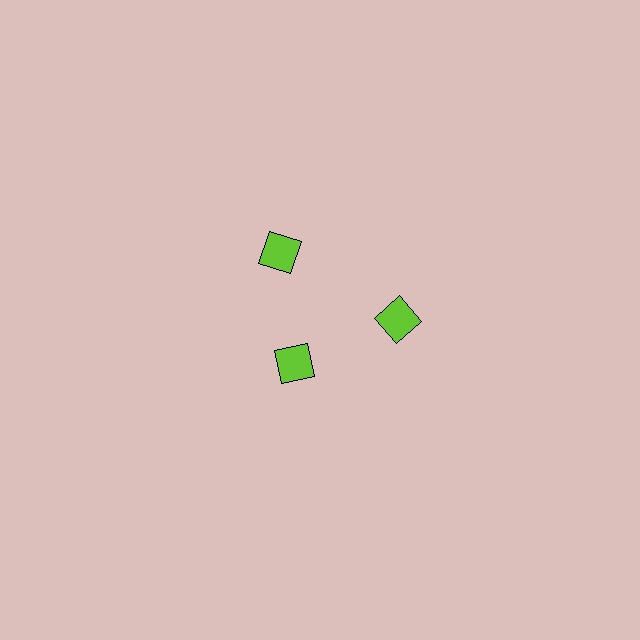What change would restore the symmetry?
The symmetry would be restored by moving it outward, back onto the ring so that all 3 diamonds sit at equal angles and equal distance from the center.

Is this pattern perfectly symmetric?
No. The 3 lime diamonds are arranged in a ring, but one element near the 7 o'clock position is pulled inward toward the center, breaking the 3-fold rotational symmetry.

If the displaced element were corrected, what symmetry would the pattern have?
It would have 3-fold rotational symmetry — the pattern would map onto itself every 120 degrees.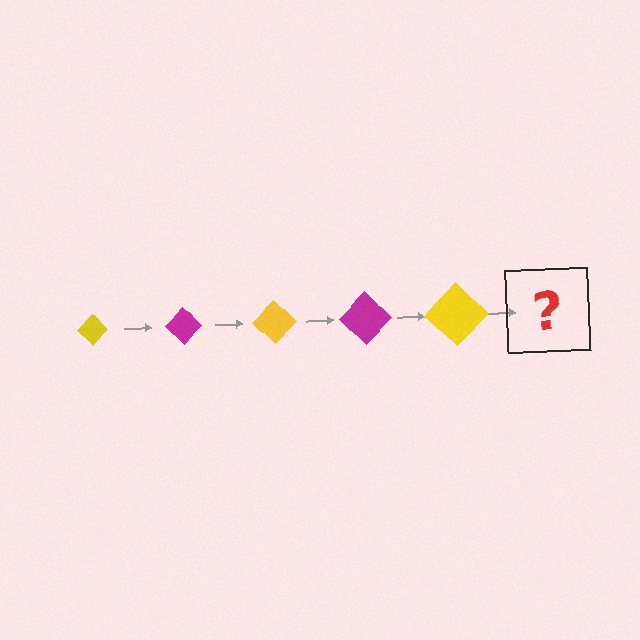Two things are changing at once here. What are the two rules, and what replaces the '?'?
The two rules are that the diamond grows larger each step and the color cycles through yellow and magenta. The '?' should be a magenta diamond, larger than the previous one.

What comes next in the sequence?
The next element should be a magenta diamond, larger than the previous one.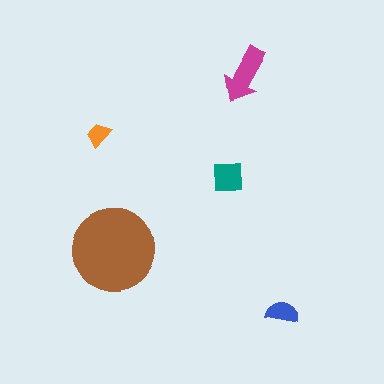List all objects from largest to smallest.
The brown circle, the magenta arrow, the teal square, the blue semicircle, the orange trapezoid.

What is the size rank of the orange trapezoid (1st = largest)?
5th.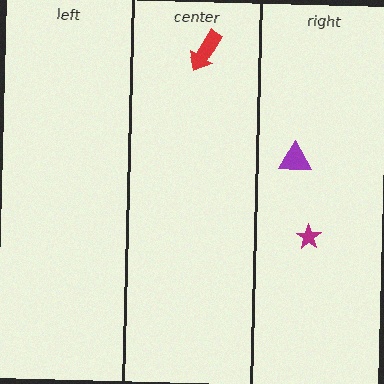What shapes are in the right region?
The purple triangle, the magenta star.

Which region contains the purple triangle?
The right region.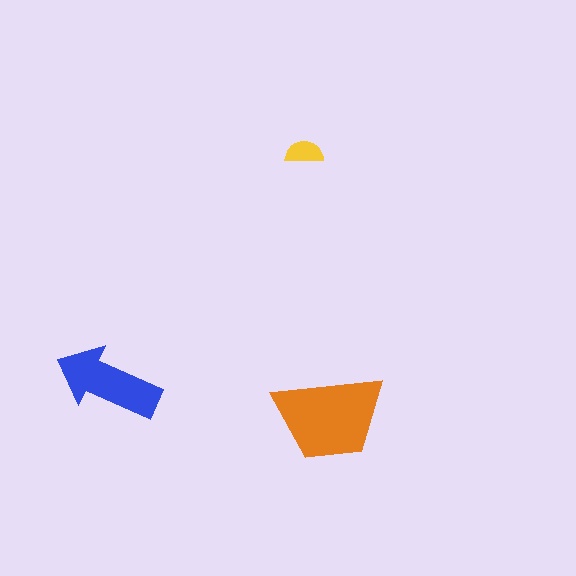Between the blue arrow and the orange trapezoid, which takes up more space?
The orange trapezoid.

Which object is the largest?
The orange trapezoid.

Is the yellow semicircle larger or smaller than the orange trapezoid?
Smaller.